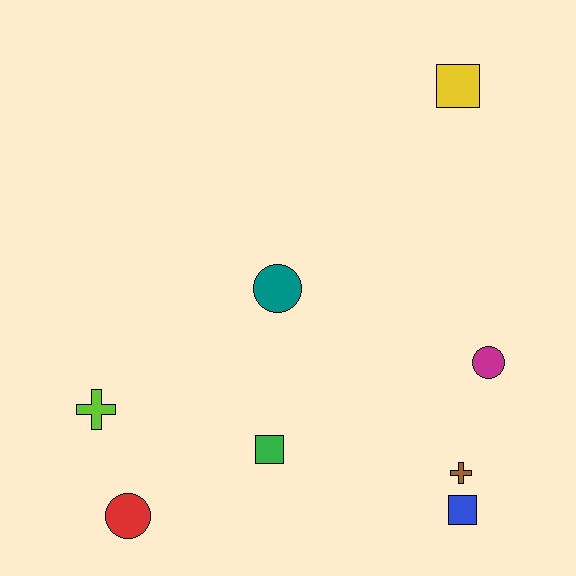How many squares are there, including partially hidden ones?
There are 3 squares.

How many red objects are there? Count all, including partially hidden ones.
There is 1 red object.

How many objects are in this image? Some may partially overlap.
There are 8 objects.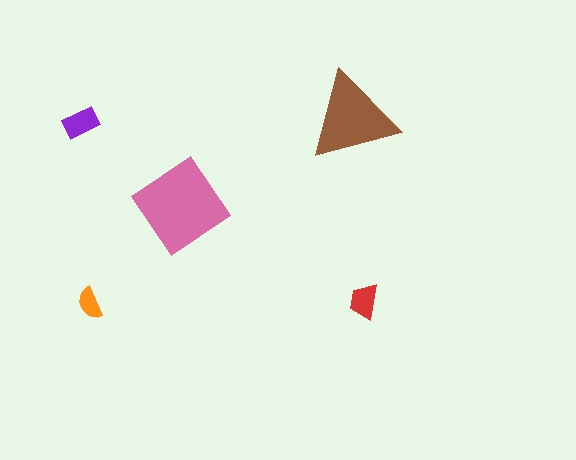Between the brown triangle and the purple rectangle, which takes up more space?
The brown triangle.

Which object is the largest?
The pink diamond.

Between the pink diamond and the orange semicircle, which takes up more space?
The pink diamond.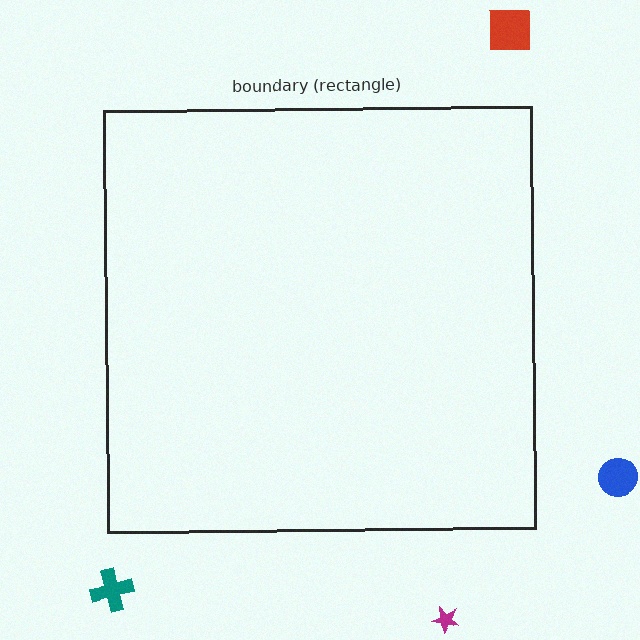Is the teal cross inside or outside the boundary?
Outside.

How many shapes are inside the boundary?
0 inside, 4 outside.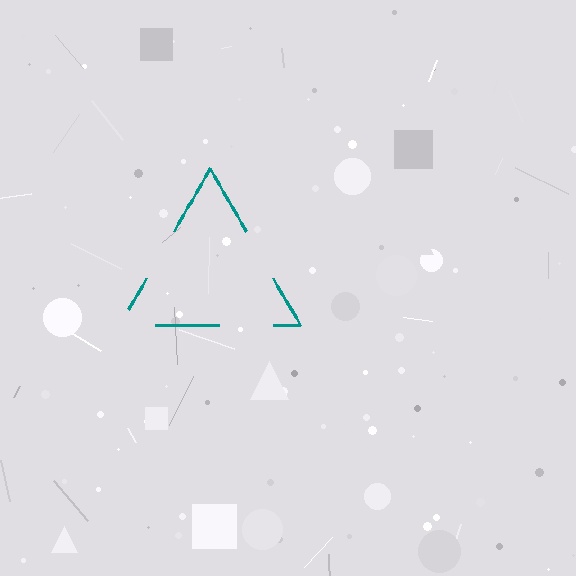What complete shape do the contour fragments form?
The contour fragments form a triangle.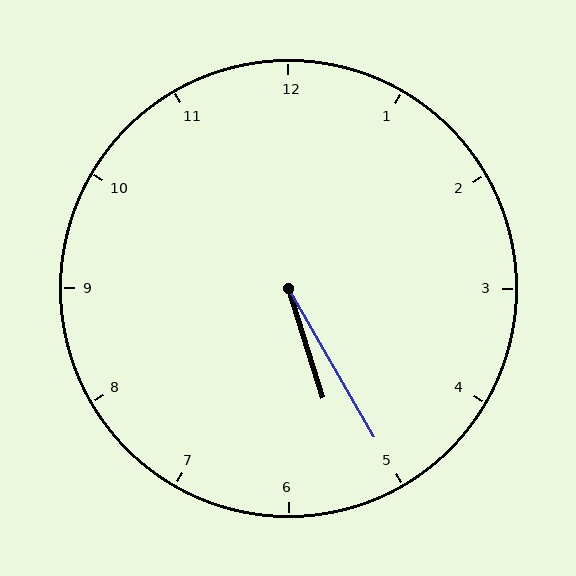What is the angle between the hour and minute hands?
Approximately 12 degrees.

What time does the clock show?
5:25.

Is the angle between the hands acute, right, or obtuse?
It is acute.